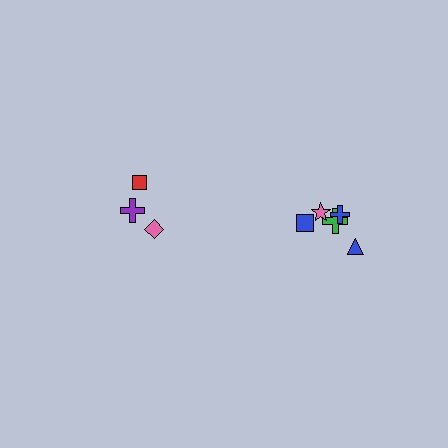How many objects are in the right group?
There are 5 objects.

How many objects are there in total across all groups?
There are 8 objects.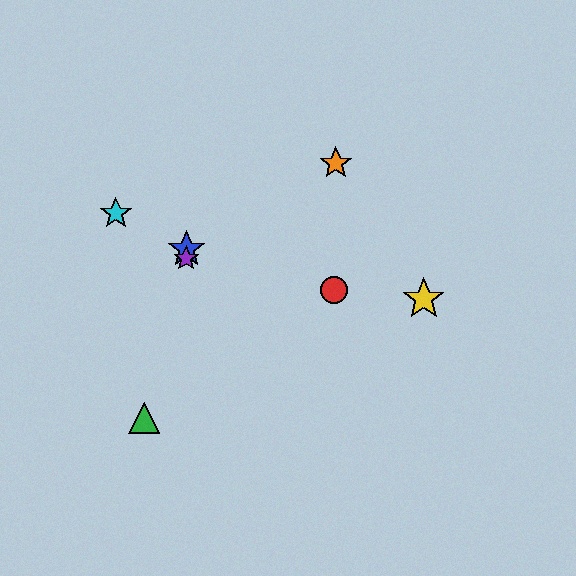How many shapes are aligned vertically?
2 shapes (the blue star, the purple star) are aligned vertically.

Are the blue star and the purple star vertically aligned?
Yes, both are at x≈186.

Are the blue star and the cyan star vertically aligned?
No, the blue star is at x≈186 and the cyan star is at x≈116.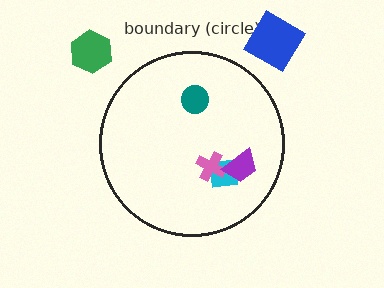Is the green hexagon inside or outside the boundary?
Outside.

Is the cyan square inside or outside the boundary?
Inside.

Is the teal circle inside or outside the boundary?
Inside.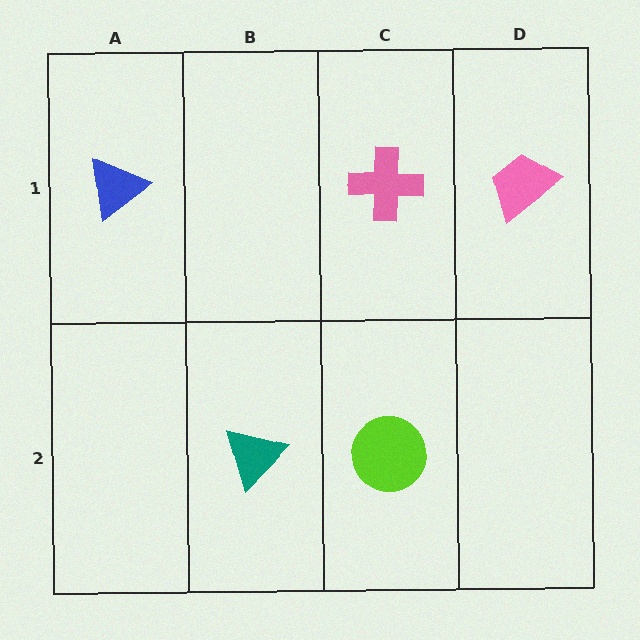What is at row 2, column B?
A teal triangle.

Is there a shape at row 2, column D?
No, that cell is empty.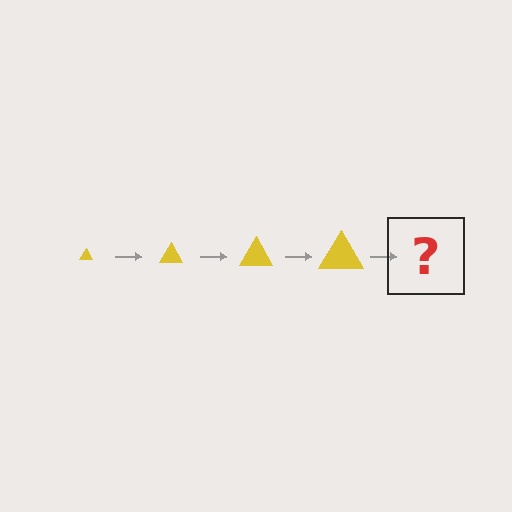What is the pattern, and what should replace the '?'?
The pattern is that the triangle gets progressively larger each step. The '?' should be a yellow triangle, larger than the previous one.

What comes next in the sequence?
The next element should be a yellow triangle, larger than the previous one.